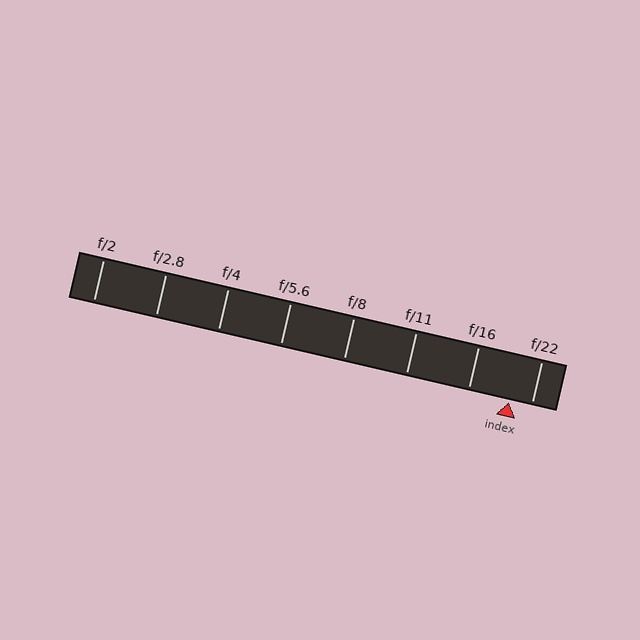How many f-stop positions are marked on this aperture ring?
There are 8 f-stop positions marked.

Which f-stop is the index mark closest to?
The index mark is closest to f/22.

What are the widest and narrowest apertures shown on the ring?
The widest aperture shown is f/2 and the narrowest is f/22.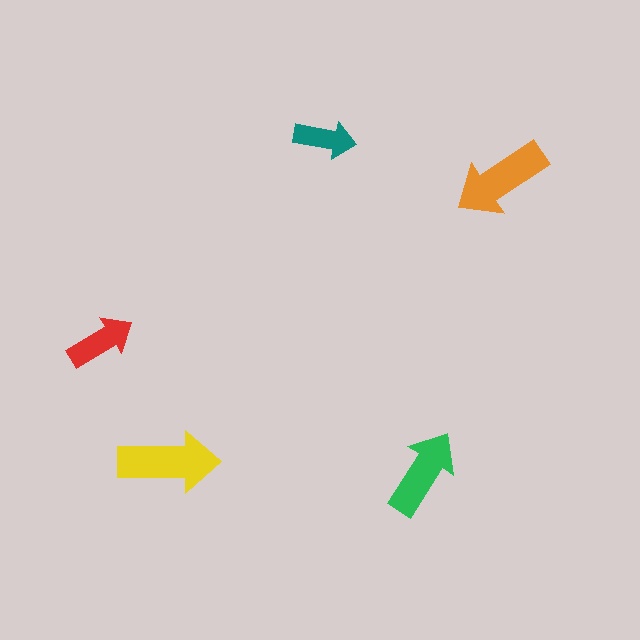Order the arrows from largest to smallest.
the yellow one, the orange one, the green one, the red one, the teal one.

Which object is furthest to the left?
The red arrow is leftmost.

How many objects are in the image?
There are 5 objects in the image.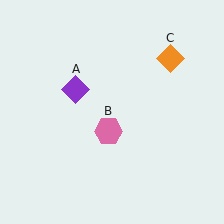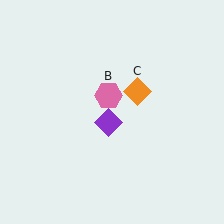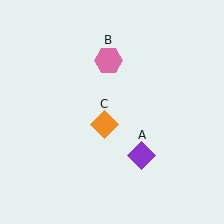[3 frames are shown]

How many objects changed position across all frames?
3 objects changed position: purple diamond (object A), pink hexagon (object B), orange diamond (object C).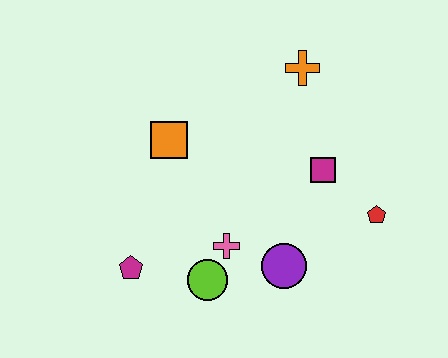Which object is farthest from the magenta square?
The magenta pentagon is farthest from the magenta square.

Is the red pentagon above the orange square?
No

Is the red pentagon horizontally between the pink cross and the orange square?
No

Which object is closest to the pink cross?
The lime circle is closest to the pink cross.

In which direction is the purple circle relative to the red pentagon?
The purple circle is to the left of the red pentagon.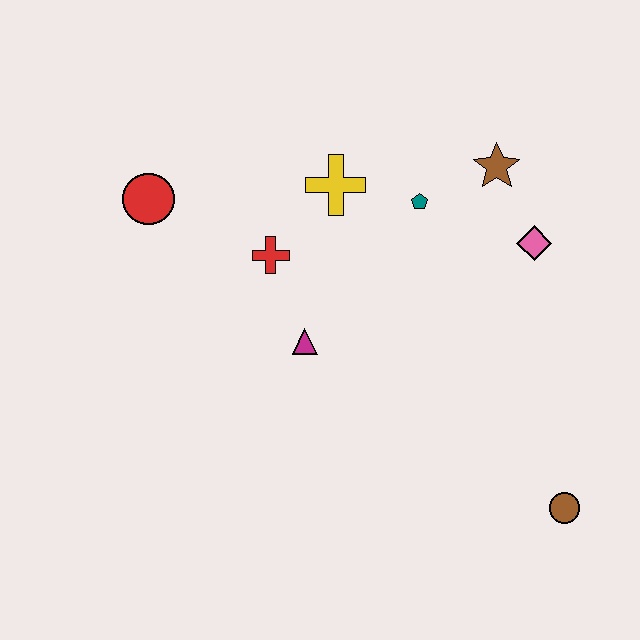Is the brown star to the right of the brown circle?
No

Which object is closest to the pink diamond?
The brown star is closest to the pink diamond.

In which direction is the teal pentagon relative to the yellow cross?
The teal pentagon is to the right of the yellow cross.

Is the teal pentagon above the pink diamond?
Yes